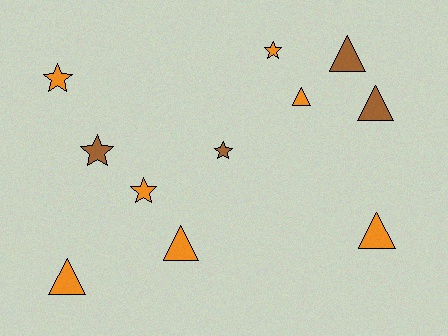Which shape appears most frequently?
Triangle, with 6 objects.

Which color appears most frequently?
Orange, with 7 objects.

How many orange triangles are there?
There are 4 orange triangles.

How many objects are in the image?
There are 11 objects.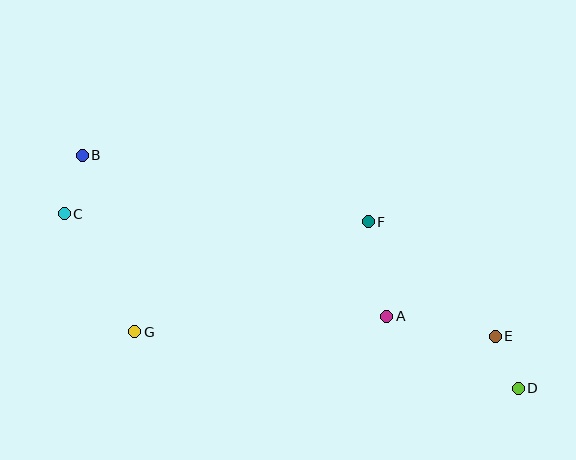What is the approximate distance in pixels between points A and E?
The distance between A and E is approximately 111 pixels.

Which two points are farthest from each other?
Points B and D are farthest from each other.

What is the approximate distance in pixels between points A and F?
The distance between A and F is approximately 96 pixels.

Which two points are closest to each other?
Points D and E are closest to each other.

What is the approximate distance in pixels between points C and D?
The distance between C and D is approximately 486 pixels.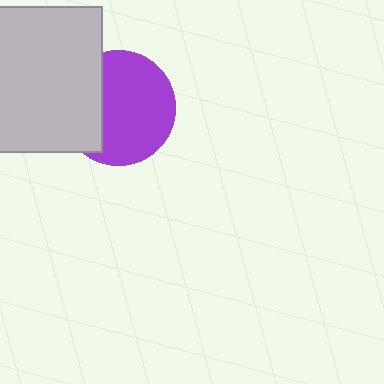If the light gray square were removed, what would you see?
You would see the complete purple circle.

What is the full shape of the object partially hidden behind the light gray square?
The partially hidden object is a purple circle.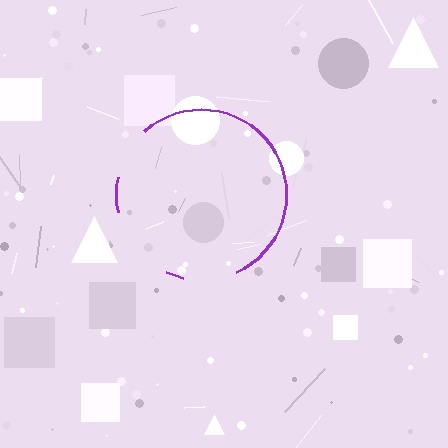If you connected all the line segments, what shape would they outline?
They would outline a circle.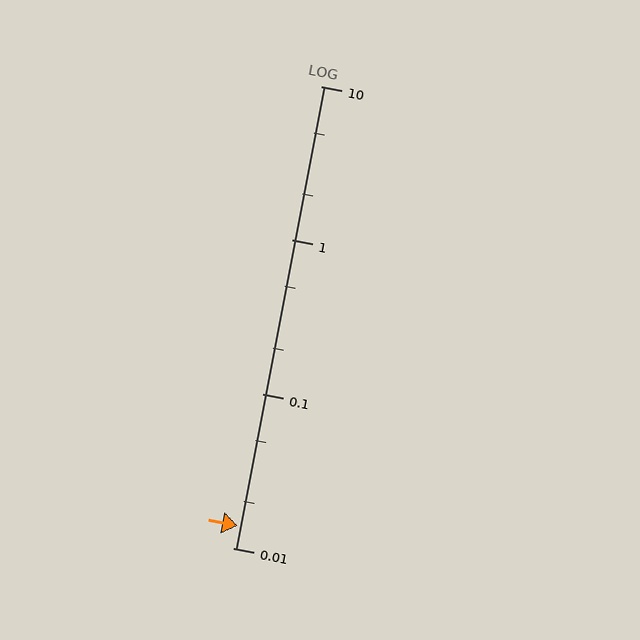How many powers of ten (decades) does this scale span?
The scale spans 3 decades, from 0.01 to 10.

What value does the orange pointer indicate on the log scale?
The pointer indicates approximately 0.014.